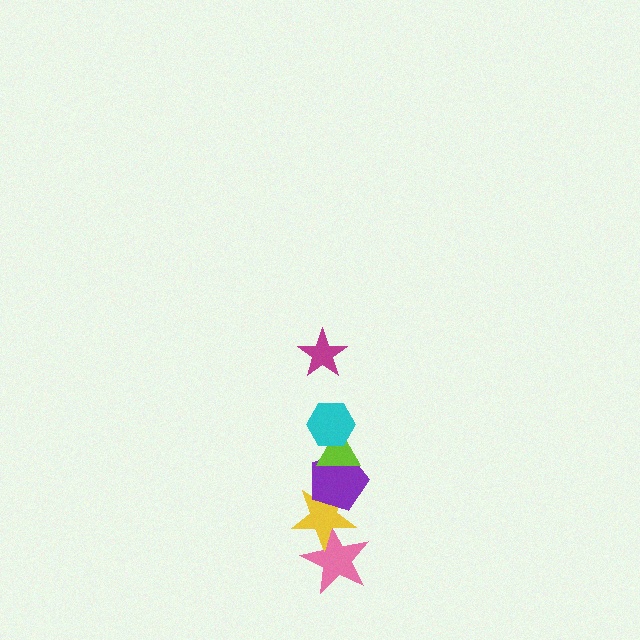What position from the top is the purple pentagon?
The purple pentagon is 4th from the top.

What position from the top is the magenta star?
The magenta star is 1st from the top.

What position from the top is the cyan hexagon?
The cyan hexagon is 2nd from the top.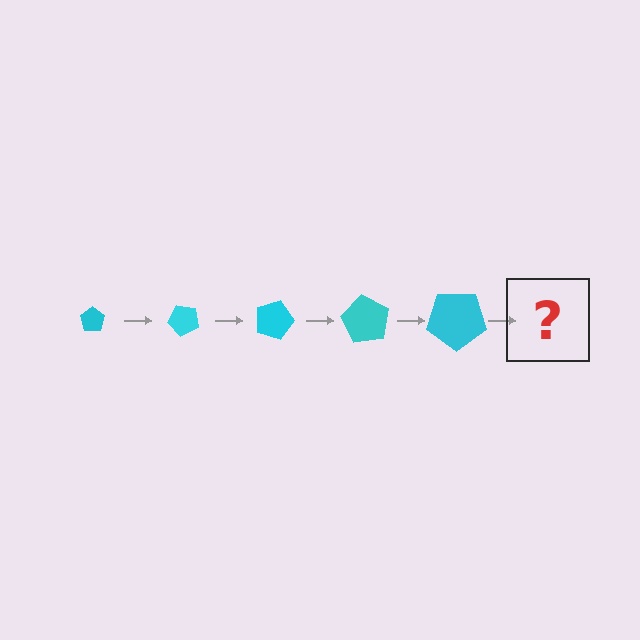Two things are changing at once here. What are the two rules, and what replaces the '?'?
The two rules are that the pentagon grows larger each step and it rotates 45 degrees each step. The '?' should be a pentagon, larger than the previous one and rotated 225 degrees from the start.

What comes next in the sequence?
The next element should be a pentagon, larger than the previous one and rotated 225 degrees from the start.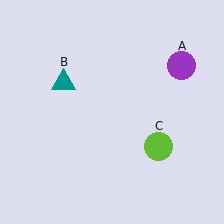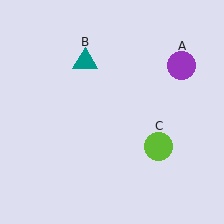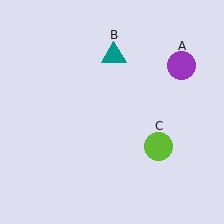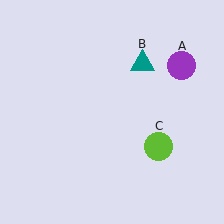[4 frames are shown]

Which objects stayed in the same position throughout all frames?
Purple circle (object A) and lime circle (object C) remained stationary.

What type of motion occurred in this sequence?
The teal triangle (object B) rotated clockwise around the center of the scene.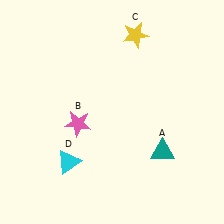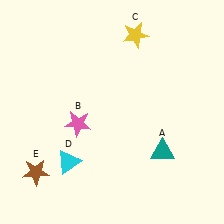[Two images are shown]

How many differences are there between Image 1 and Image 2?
There is 1 difference between the two images.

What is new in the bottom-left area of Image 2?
A brown star (E) was added in the bottom-left area of Image 2.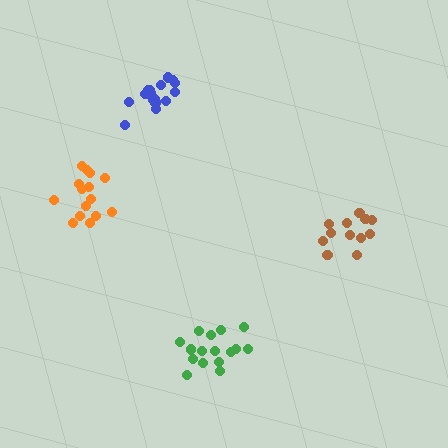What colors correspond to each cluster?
The clusters are colored: orange, blue, green, brown.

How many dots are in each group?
Group 1: 15 dots, Group 2: 16 dots, Group 3: 16 dots, Group 4: 12 dots (59 total).